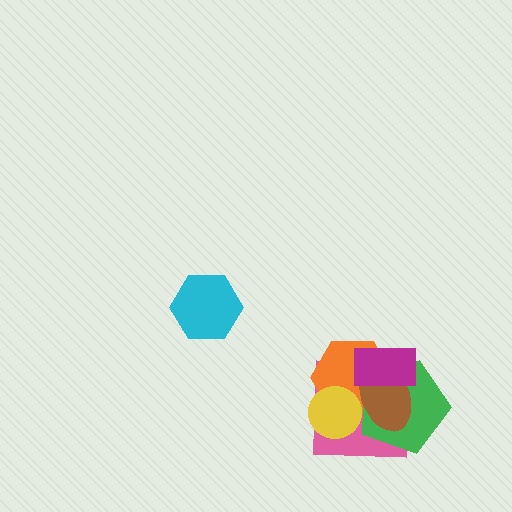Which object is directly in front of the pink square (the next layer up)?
The orange hexagon is directly in front of the pink square.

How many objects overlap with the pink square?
5 objects overlap with the pink square.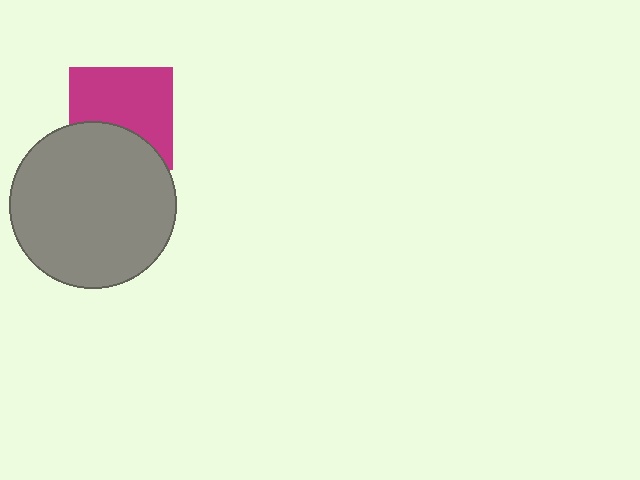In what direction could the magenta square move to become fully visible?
The magenta square could move up. That would shift it out from behind the gray circle entirely.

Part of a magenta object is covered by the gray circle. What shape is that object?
It is a square.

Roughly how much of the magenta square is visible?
About half of it is visible (roughly 64%).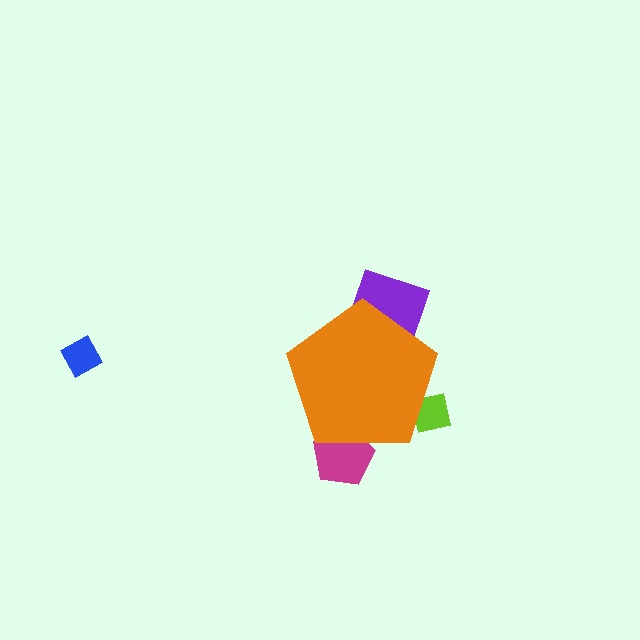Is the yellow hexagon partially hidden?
Yes, the yellow hexagon is partially hidden behind the orange pentagon.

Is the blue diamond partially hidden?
No, the blue diamond is fully visible.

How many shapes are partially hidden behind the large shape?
5 shapes are partially hidden.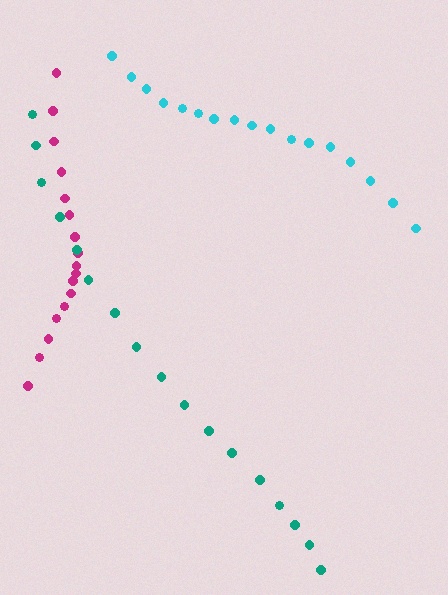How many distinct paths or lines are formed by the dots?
There are 3 distinct paths.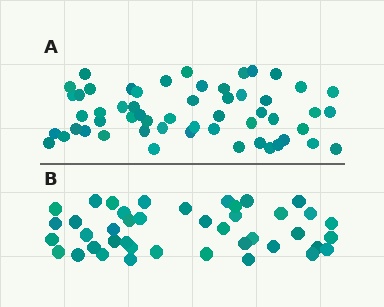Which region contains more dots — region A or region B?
Region A (the top region) has more dots.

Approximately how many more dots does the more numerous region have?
Region A has approximately 15 more dots than region B.